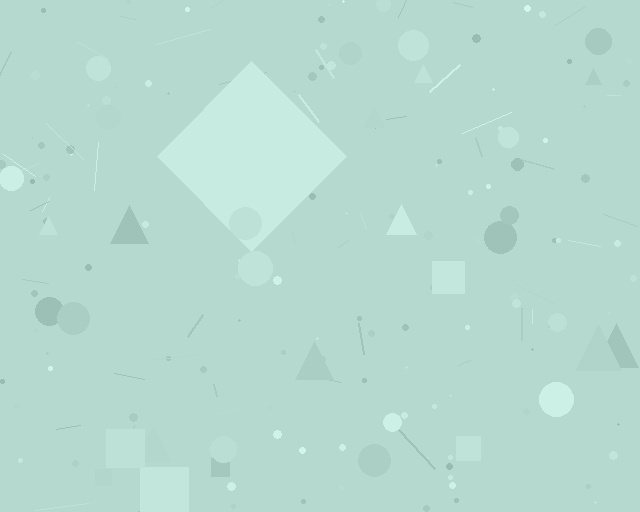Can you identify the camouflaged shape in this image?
The camouflaged shape is a diamond.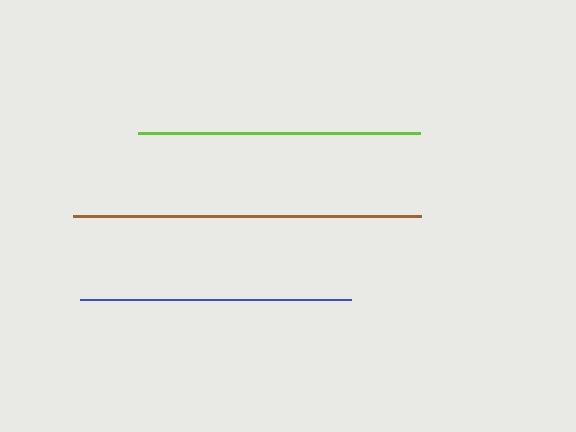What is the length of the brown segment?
The brown segment is approximately 348 pixels long.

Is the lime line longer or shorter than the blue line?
The lime line is longer than the blue line.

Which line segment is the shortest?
The blue line is the shortest at approximately 271 pixels.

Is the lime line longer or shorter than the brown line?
The brown line is longer than the lime line.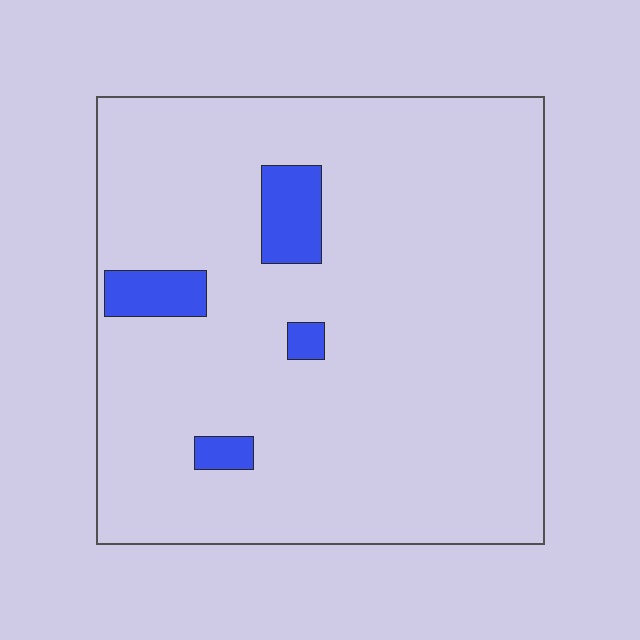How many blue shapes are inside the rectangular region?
4.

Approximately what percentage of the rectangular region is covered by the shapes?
Approximately 5%.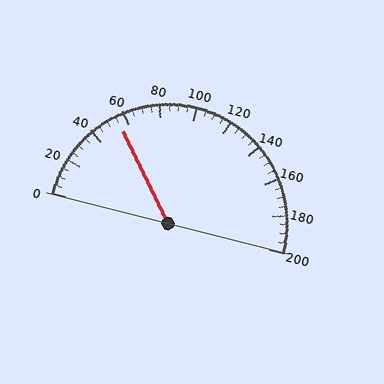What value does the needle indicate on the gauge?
The needle indicates approximately 55.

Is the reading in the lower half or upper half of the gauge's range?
The reading is in the lower half of the range (0 to 200).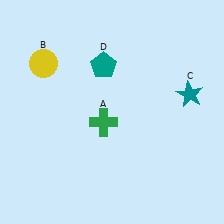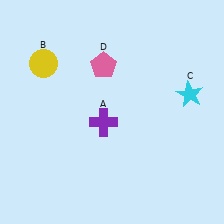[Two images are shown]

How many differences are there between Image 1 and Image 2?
There are 3 differences between the two images.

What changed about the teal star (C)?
In Image 1, C is teal. In Image 2, it changed to cyan.